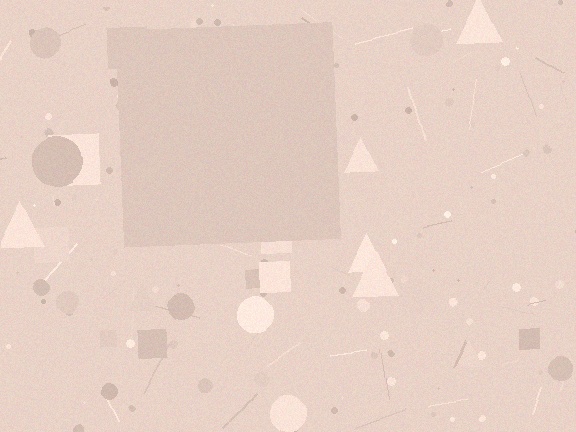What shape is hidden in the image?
A square is hidden in the image.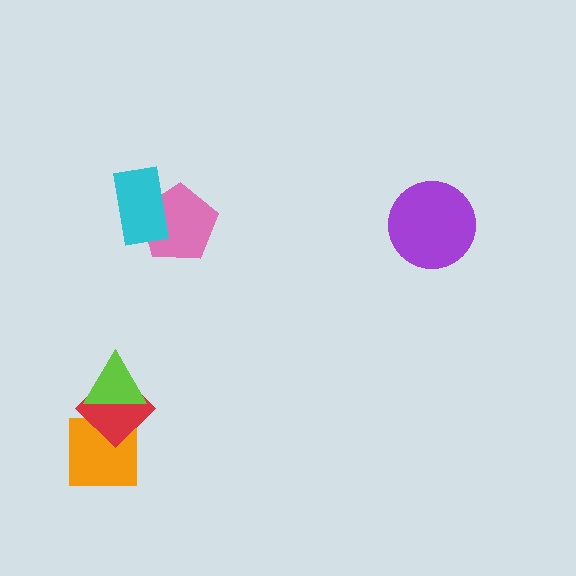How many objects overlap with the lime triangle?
1 object overlaps with the lime triangle.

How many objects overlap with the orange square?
1 object overlaps with the orange square.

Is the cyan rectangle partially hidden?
No, no other shape covers it.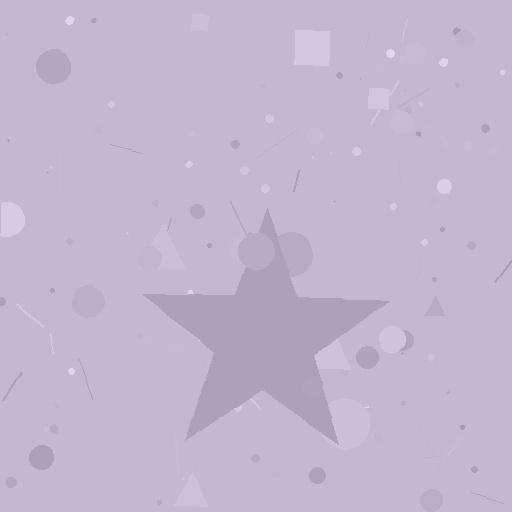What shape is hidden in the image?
A star is hidden in the image.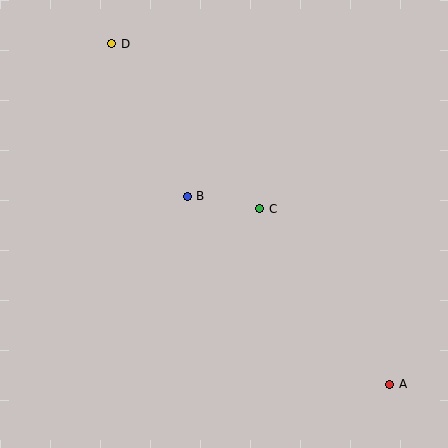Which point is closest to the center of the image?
Point C at (260, 209) is closest to the center.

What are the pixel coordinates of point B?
Point B is at (187, 196).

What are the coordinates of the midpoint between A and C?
The midpoint between A and C is at (325, 297).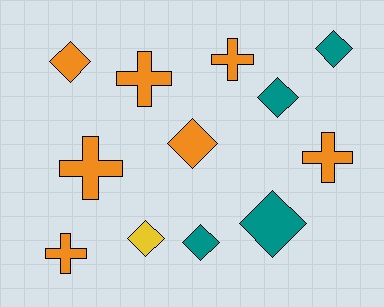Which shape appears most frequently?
Diamond, with 7 objects.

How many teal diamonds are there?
There are 4 teal diamonds.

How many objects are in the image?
There are 12 objects.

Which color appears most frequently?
Orange, with 7 objects.